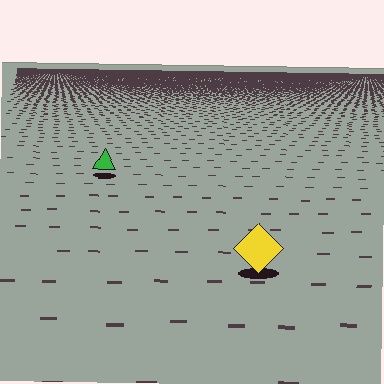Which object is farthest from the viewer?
The green triangle is farthest from the viewer. It appears smaller and the ground texture around it is denser.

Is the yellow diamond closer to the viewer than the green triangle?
Yes. The yellow diamond is closer — you can tell from the texture gradient: the ground texture is coarser near it.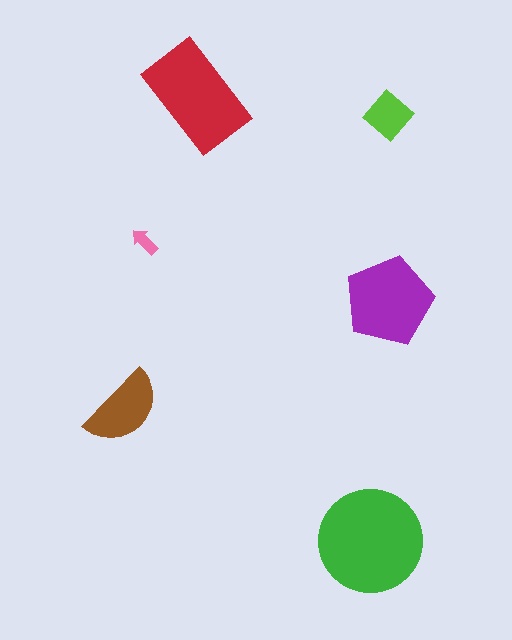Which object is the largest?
The green circle.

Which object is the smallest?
The pink arrow.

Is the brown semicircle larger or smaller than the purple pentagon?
Smaller.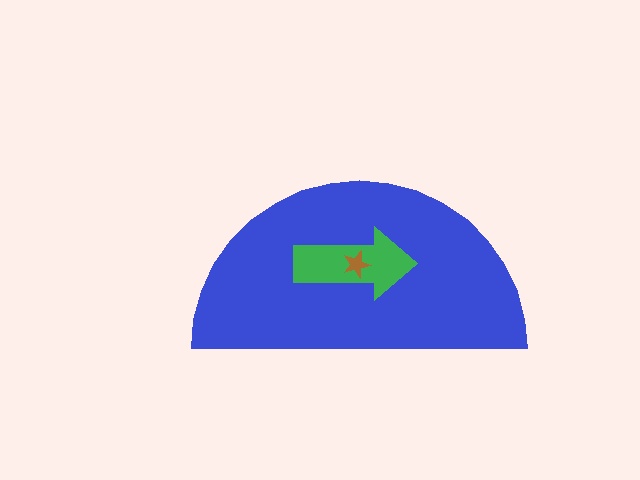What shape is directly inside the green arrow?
The brown star.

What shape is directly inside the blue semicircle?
The green arrow.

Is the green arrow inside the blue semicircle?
Yes.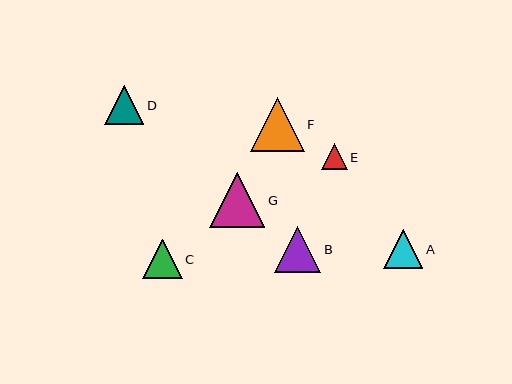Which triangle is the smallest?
Triangle E is the smallest with a size of approximately 25 pixels.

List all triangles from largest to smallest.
From largest to smallest: G, F, B, C, D, A, E.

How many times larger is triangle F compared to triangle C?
Triangle F is approximately 1.4 times the size of triangle C.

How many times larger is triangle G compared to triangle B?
Triangle G is approximately 1.2 times the size of triangle B.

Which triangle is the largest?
Triangle G is the largest with a size of approximately 56 pixels.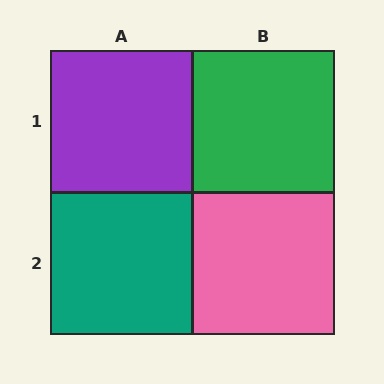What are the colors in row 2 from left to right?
Teal, pink.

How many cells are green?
1 cell is green.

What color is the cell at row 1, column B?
Green.